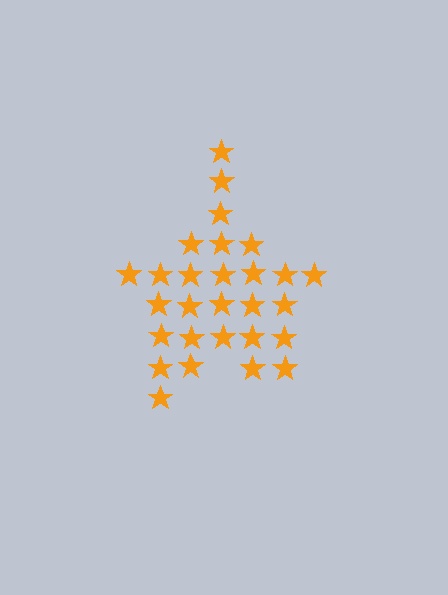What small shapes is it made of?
It is made of small stars.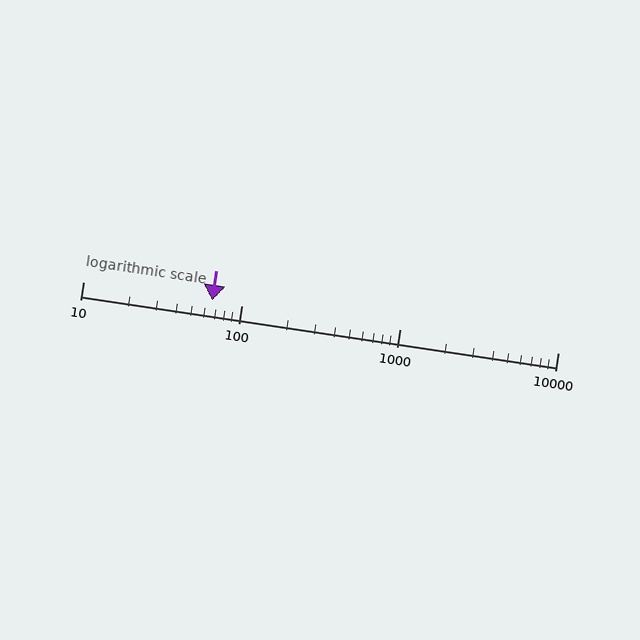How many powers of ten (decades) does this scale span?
The scale spans 3 decades, from 10 to 10000.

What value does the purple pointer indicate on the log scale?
The pointer indicates approximately 65.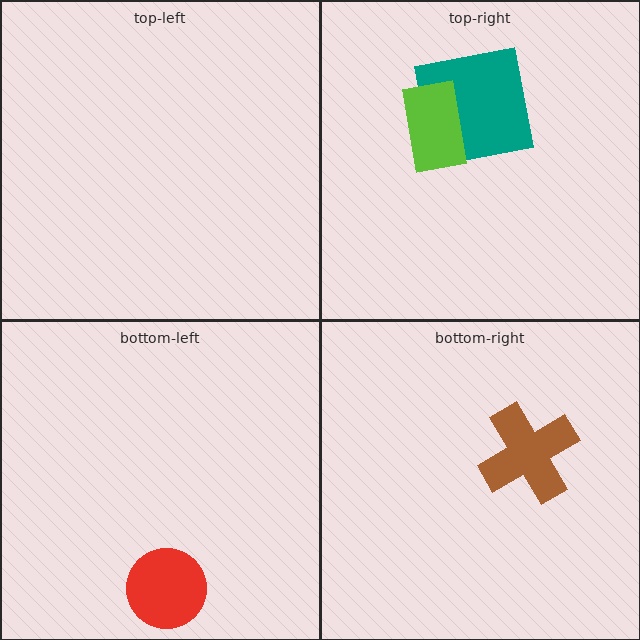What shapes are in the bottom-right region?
The brown cross.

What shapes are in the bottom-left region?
The red circle.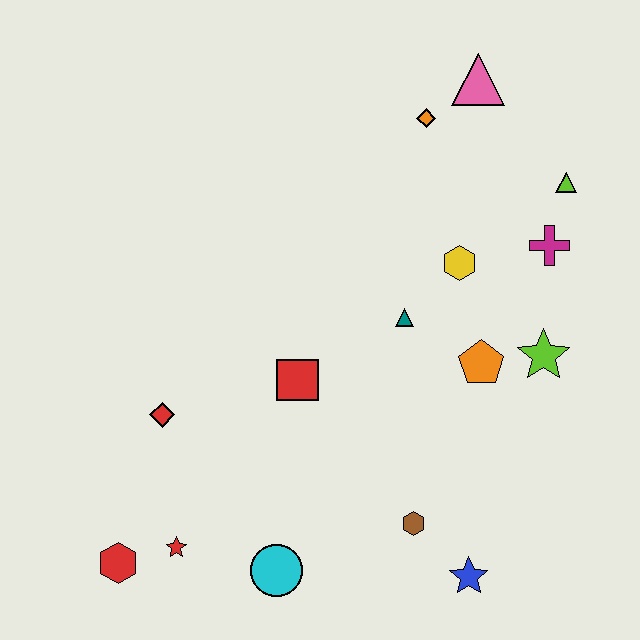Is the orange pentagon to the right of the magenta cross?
No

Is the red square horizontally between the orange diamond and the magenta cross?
No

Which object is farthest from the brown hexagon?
The pink triangle is farthest from the brown hexagon.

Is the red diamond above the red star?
Yes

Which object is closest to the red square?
The teal triangle is closest to the red square.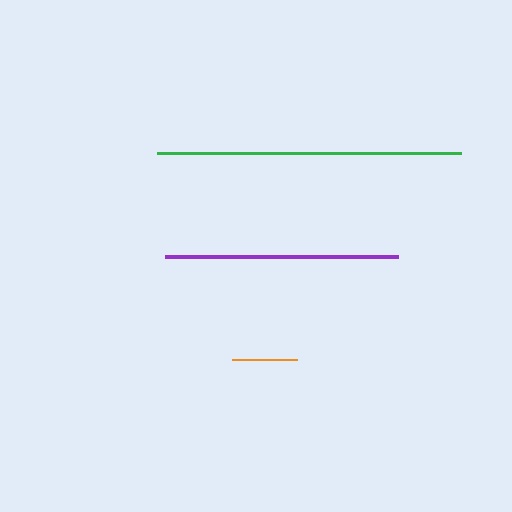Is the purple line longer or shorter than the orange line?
The purple line is longer than the orange line.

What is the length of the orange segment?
The orange segment is approximately 65 pixels long.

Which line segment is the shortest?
The orange line is the shortest at approximately 65 pixels.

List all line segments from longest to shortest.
From longest to shortest: green, purple, orange.